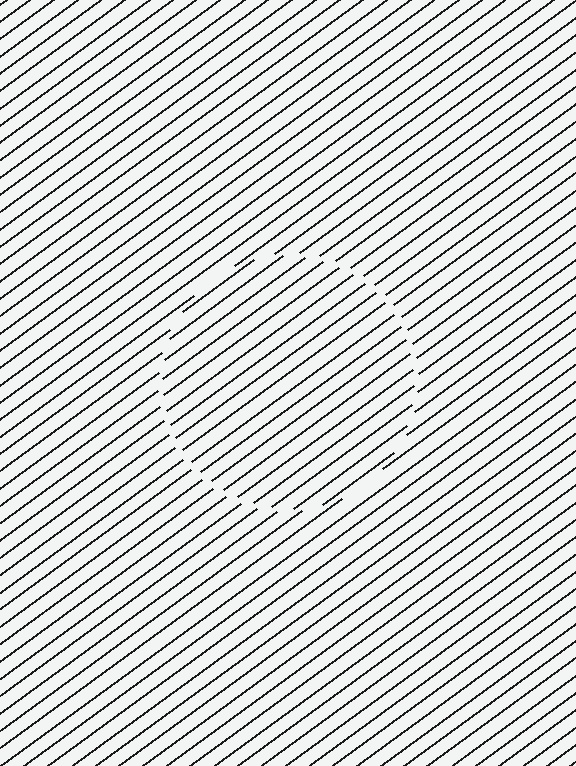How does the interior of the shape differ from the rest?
The interior of the shape contains the same grating, shifted by half a period — the contour is defined by the phase discontinuity where line-ends from the inner and outer gratings abut.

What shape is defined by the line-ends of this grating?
An illusory circle. The interior of the shape contains the same grating, shifted by half a period — the contour is defined by the phase discontinuity where line-ends from the inner and outer gratings abut.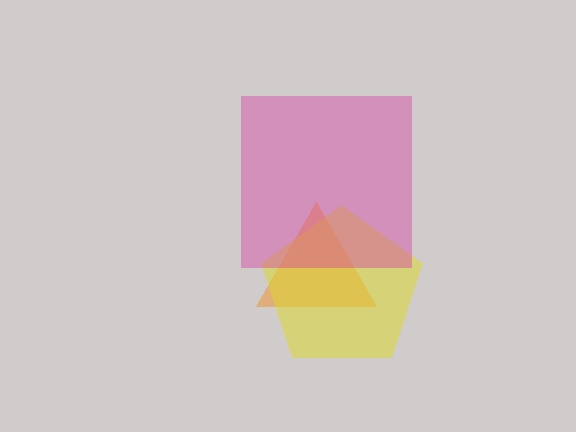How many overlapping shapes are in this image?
There are 3 overlapping shapes in the image.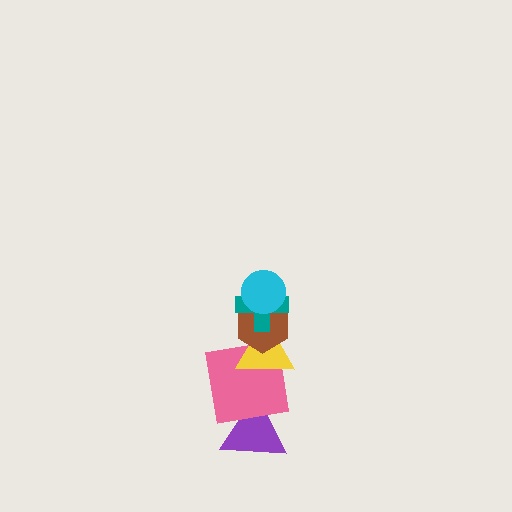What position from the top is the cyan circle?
The cyan circle is 1st from the top.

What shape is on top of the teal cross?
The cyan circle is on top of the teal cross.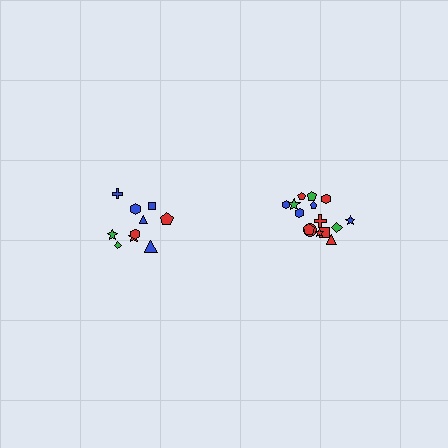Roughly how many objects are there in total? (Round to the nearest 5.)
Roughly 25 objects in total.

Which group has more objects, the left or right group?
The right group.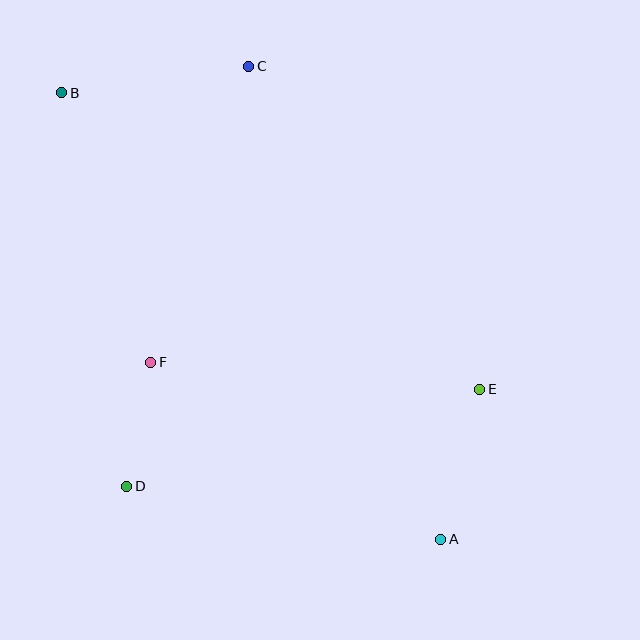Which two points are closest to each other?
Points D and F are closest to each other.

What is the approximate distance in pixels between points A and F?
The distance between A and F is approximately 340 pixels.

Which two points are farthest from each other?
Points A and B are farthest from each other.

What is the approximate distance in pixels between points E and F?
The distance between E and F is approximately 330 pixels.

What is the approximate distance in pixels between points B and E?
The distance between B and E is approximately 512 pixels.